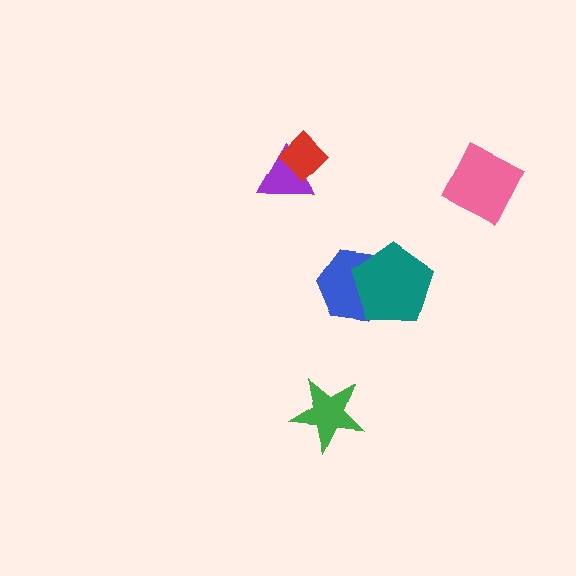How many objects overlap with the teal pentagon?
1 object overlaps with the teal pentagon.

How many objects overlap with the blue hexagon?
1 object overlaps with the blue hexagon.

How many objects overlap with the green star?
0 objects overlap with the green star.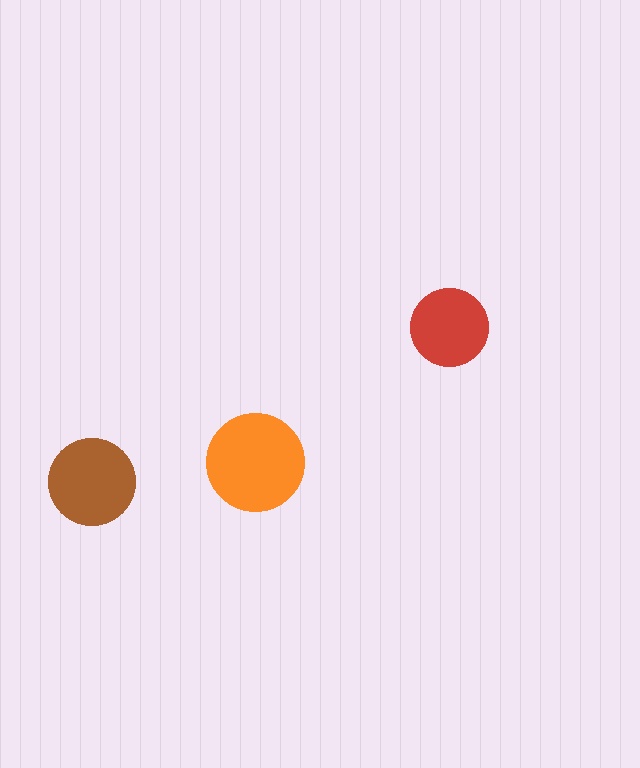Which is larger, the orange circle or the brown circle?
The orange one.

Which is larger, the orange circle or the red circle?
The orange one.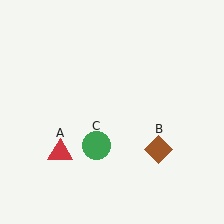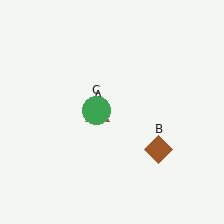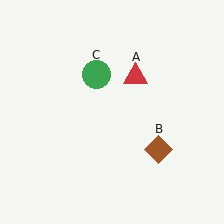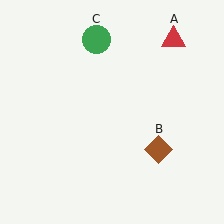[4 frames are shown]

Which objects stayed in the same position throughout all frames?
Brown diamond (object B) remained stationary.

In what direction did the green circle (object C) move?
The green circle (object C) moved up.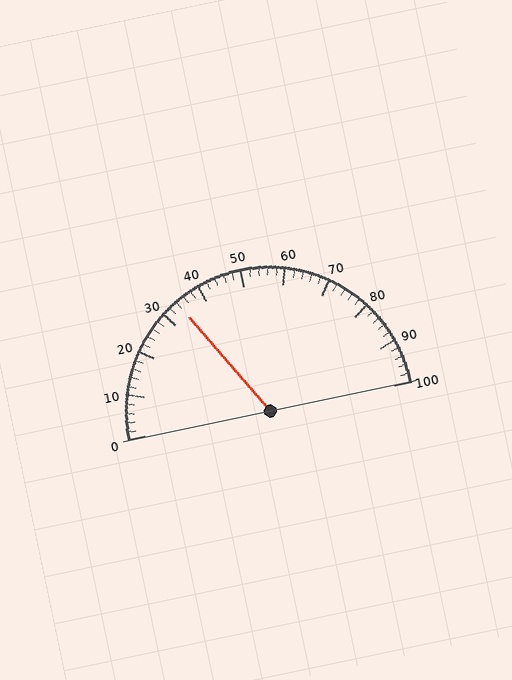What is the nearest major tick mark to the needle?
The nearest major tick mark is 30.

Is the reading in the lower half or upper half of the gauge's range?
The reading is in the lower half of the range (0 to 100).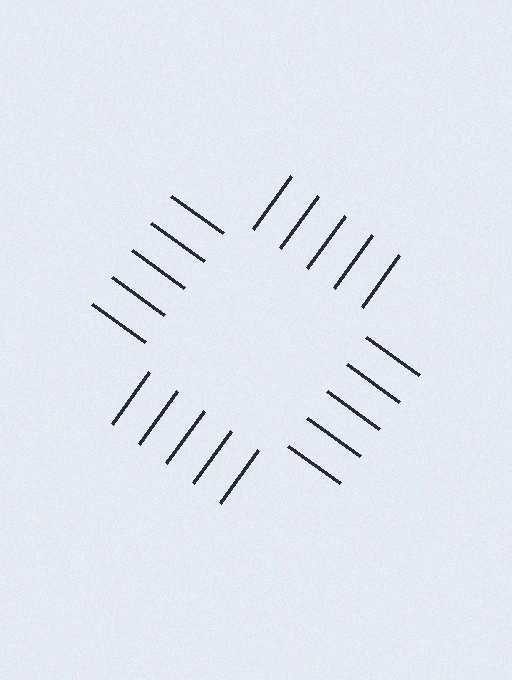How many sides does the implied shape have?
4 sides — the line-ends trace a square.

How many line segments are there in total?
20 — 5 along each of the 4 edges.